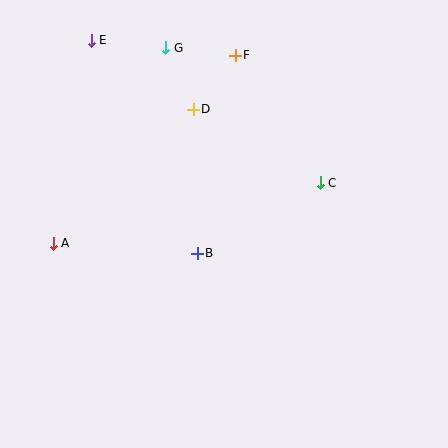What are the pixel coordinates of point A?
Point A is at (53, 243).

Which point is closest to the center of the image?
Point B at (197, 253) is closest to the center.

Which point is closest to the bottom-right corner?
Point C is closest to the bottom-right corner.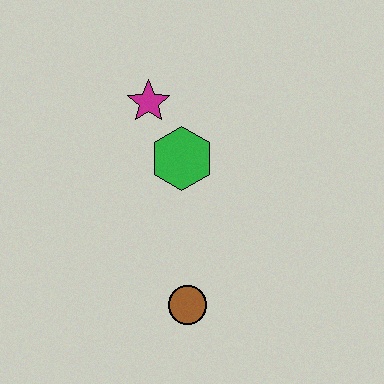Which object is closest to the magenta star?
The green hexagon is closest to the magenta star.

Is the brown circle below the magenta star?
Yes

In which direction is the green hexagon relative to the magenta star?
The green hexagon is below the magenta star.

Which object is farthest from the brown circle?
The magenta star is farthest from the brown circle.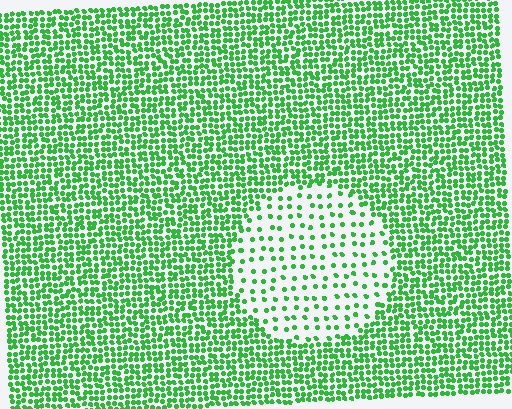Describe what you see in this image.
The image contains small green elements arranged at two different densities. A circle-shaped region is visible where the elements are less densely packed than the surrounding area.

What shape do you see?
I see a circle.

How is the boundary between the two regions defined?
The boundary is defined by a change in element density (approximately 2.8x ratio). All elements are the same color, size, and shape.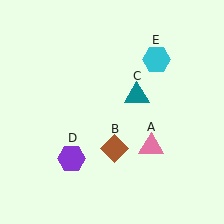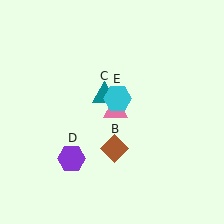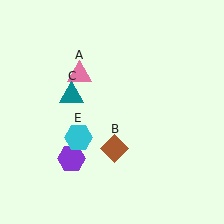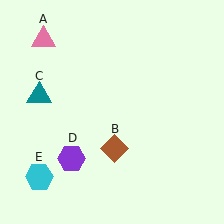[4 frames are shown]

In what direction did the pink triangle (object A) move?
The pink triangle (object A) moved up and to the left.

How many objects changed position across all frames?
3 objects changed position: pink triangle (object A), teal triangle (object C), cyan hexagon (object E).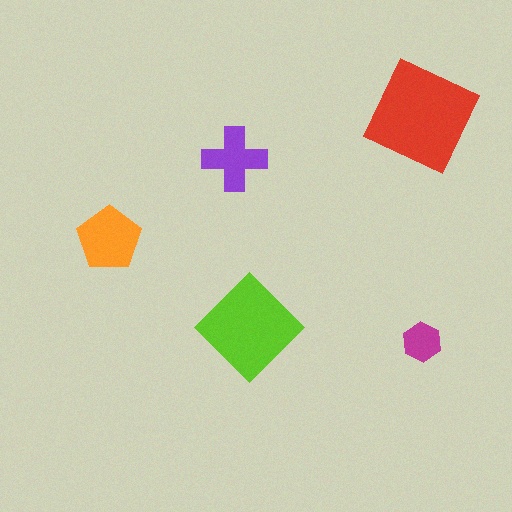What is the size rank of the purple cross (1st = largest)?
4th.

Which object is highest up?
The red square is topmost.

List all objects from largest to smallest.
The red square, the lime diamond, the orange pentagon, the purple cross, the magenta hexagon.